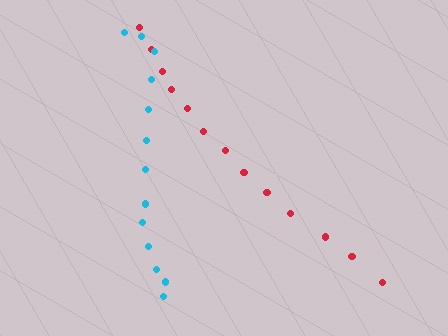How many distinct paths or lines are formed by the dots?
There are 2 distinct paths.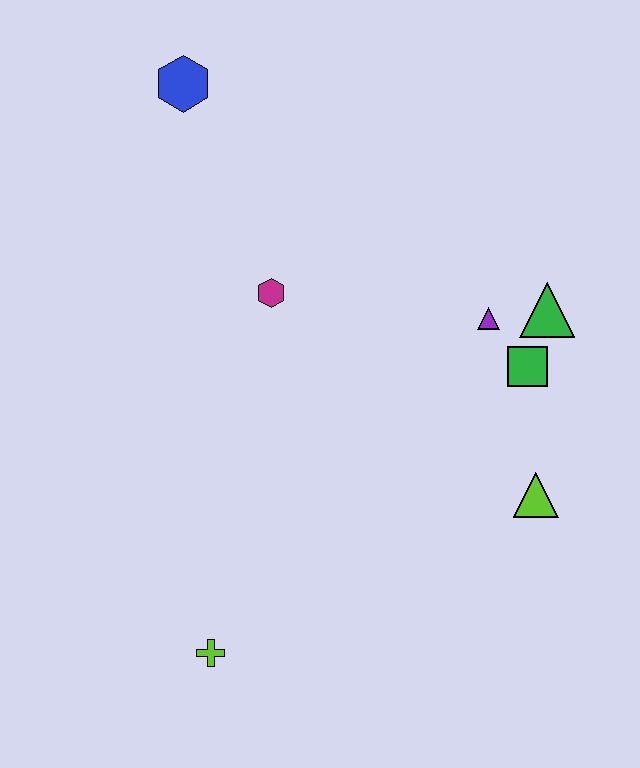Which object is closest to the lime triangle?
The green square is closest to the lime triangle.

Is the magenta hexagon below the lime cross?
No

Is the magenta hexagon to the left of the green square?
Yes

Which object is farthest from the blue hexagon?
The lime cross is farthest from the blue hexagon.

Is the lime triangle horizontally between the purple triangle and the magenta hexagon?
No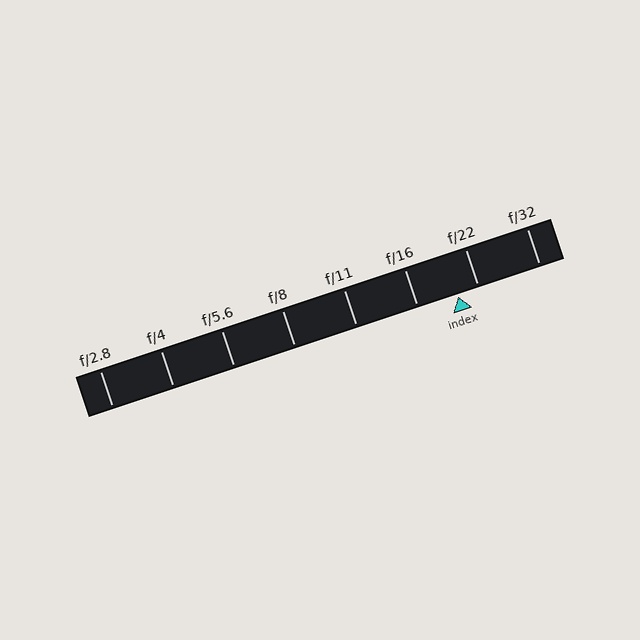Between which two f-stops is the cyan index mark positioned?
The index mark is between f/16 and f/22.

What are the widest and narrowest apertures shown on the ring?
The widest aperture shown is f/2.8 and the narrowest is f/32.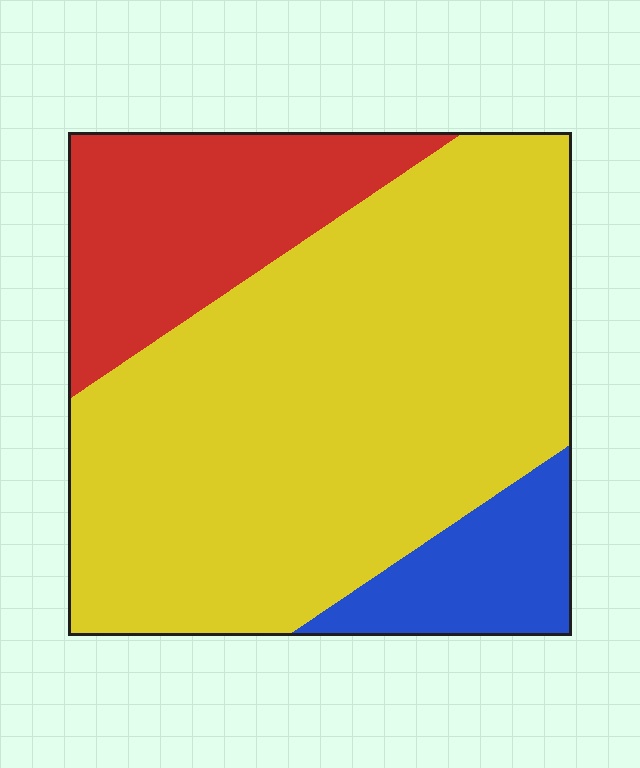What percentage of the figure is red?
Red takes up about one fifth (1/5) of the figure.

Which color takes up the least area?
Blue, at roughly 10%.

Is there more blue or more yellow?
Yellow.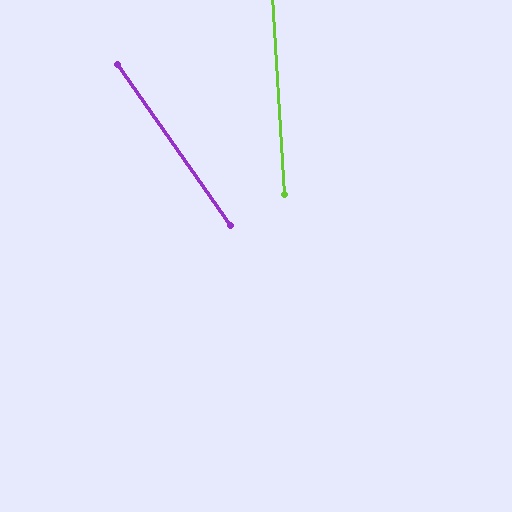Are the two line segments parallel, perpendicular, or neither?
Neither parallel nor perpendicular — they differ by about 32°.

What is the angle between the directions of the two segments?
Approximately 32 degrees.